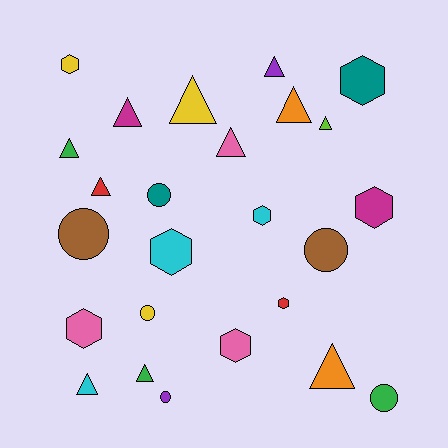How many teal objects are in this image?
There are 2 teal objects.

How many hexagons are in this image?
There are 8 hexagons.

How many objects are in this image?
There are 25 objects.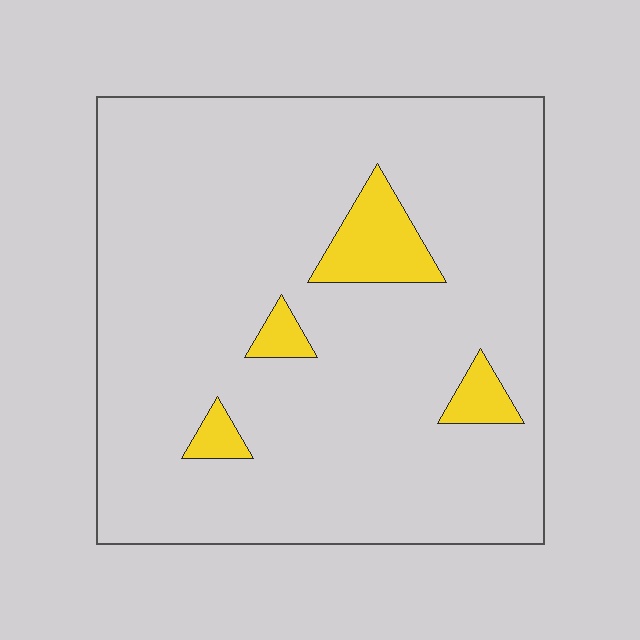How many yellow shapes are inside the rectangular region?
4.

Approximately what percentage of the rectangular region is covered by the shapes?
Approximately 10%.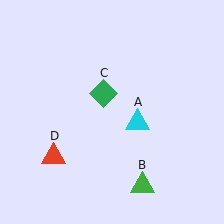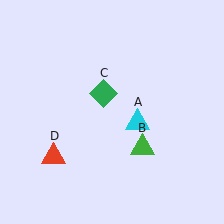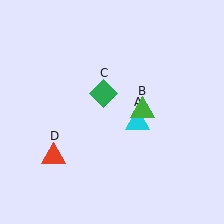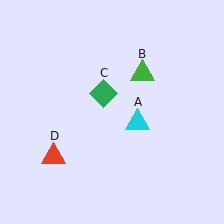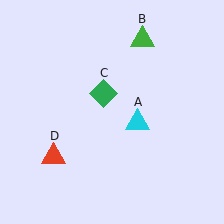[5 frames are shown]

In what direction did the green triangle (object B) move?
The green triangle (object B) moved up.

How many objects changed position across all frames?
1 object changed position: green triangle (object B).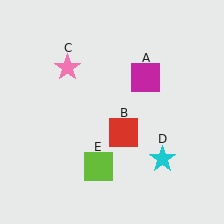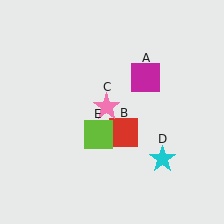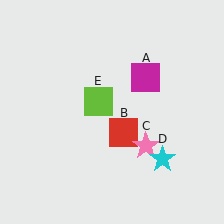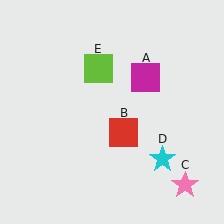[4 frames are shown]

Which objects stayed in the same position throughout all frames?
Magenta square (object A) and red square (object B) and cyan star (object D) remained stationary.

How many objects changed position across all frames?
2 objects changed position: pink star (object C), lime square (object E).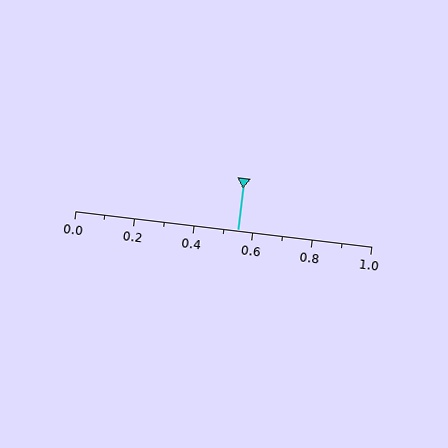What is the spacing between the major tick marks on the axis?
The major ticks are spaced 0.2 apart.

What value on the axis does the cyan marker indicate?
The marker indicates approximately 0.55.